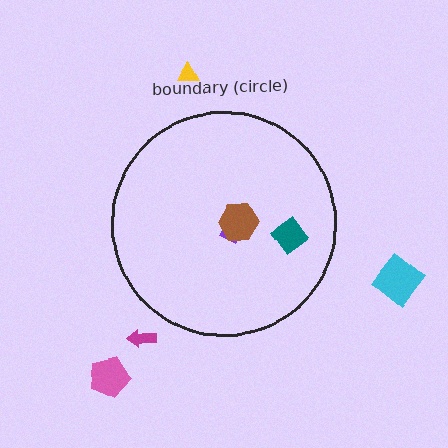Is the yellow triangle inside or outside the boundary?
Outside.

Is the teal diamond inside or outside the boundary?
Inside.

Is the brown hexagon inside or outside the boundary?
Inside.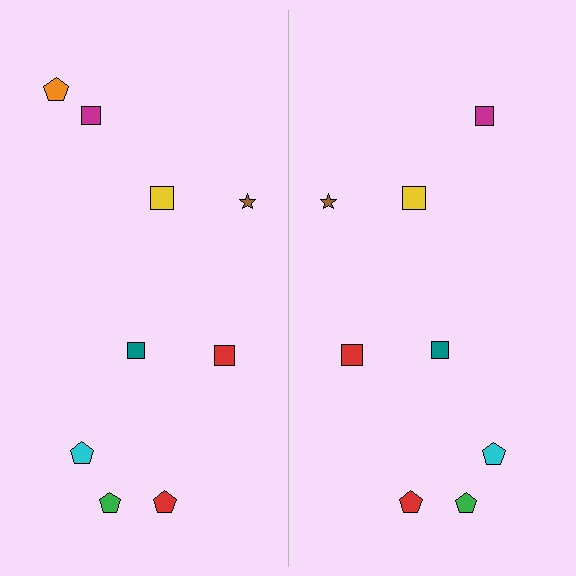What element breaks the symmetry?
A orange pentagon is missing from the right side.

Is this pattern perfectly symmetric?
No, the pattern is not perfectly symmetric. A orange pentagon is missing from the right side.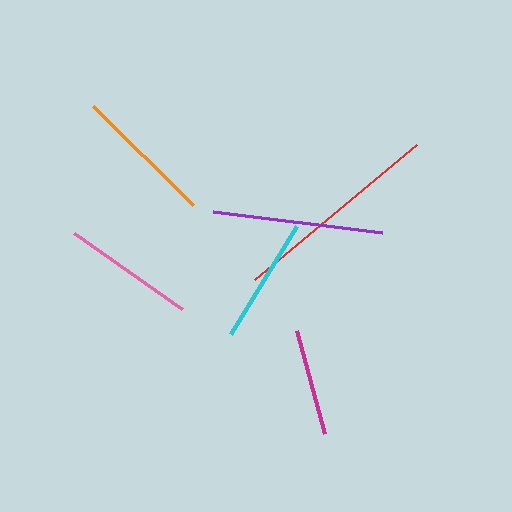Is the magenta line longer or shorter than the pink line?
The pink line is longer than the magenta line.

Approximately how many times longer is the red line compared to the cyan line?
The red line is approximately 1.7 times the length of the cyan line.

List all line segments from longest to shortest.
From longest to shortest: red, purple, orange, pink, cyan, magenta.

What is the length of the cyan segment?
The cyan segment is approximately 126 pixels long.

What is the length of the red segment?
The red segment is approximately 211 pixels long.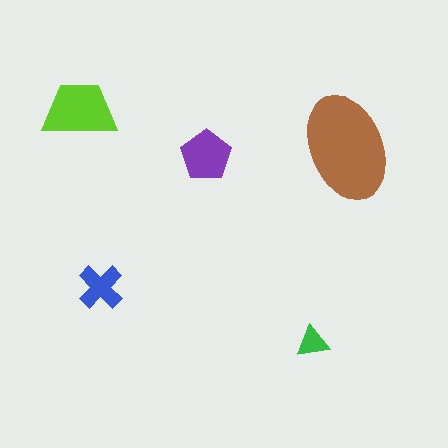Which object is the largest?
The brown ellipse.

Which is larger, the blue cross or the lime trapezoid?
The lime trapezoid.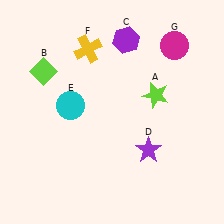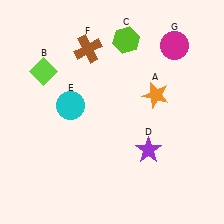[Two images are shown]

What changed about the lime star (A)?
In Image 1, A is lime. In Image 2, it changed to orange.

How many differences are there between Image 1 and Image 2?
There are 3 differences between the two images.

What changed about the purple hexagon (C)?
In Image 1, C is purple. In Image 2, it changed to lime.